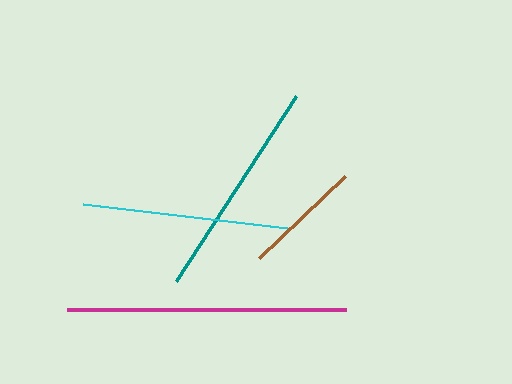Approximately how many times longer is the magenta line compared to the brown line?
The magenta line is approximately 2.4 times the length of the brown line.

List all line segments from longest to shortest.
From longest to shortest: magenta, teal, cyan, brown.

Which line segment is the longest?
The magenta line is the longest at approximately 279 pixels.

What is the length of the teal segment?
The teal segment is approximately 221 pixels long.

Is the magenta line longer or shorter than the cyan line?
The magenta line is longer than the cyan line.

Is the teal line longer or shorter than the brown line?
The teal line is longer than the brown line.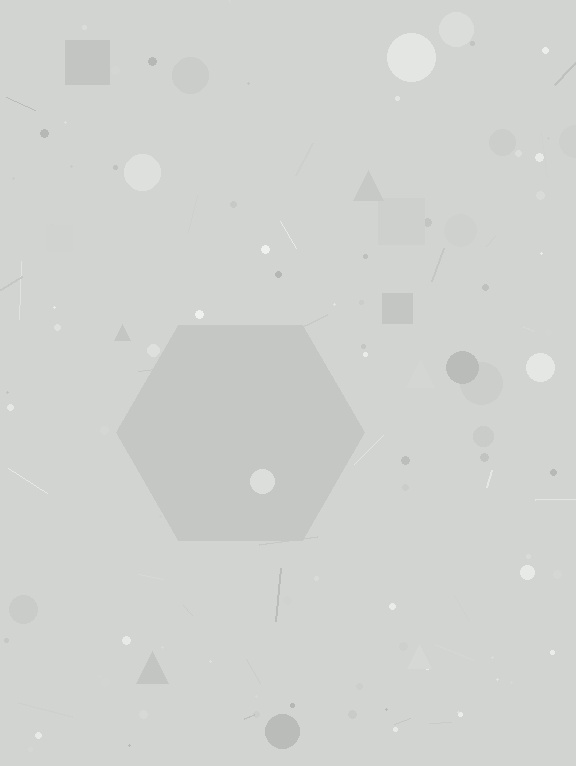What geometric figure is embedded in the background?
A hexagon is embedded in the background.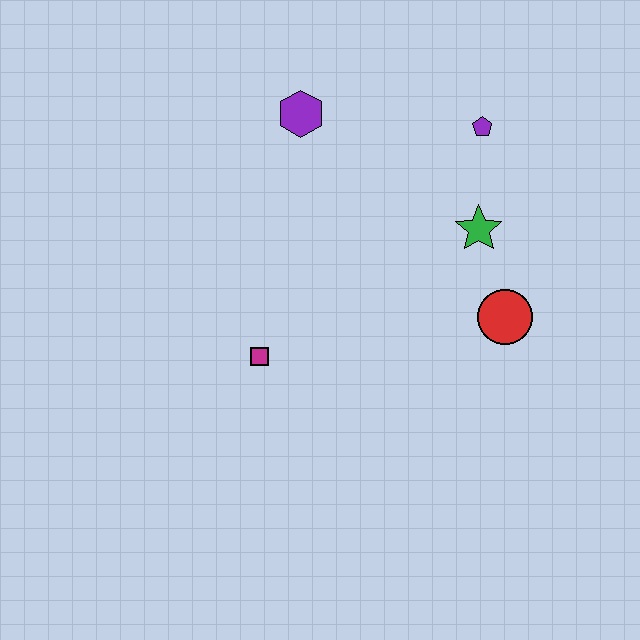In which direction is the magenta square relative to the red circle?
The magenta square is to the left of the red circle.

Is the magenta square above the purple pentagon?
No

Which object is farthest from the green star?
The magenta square is farthest from the green star.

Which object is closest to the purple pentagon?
The green star is closest to the purple pentagon.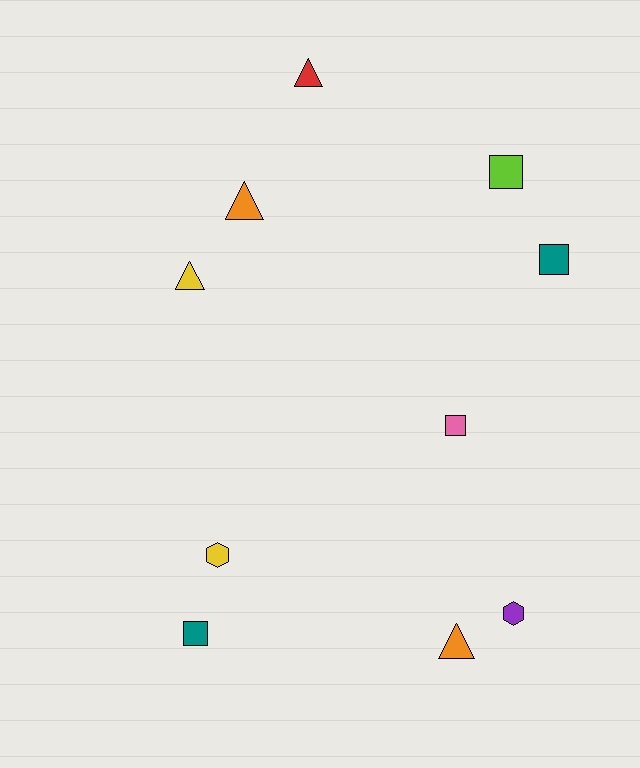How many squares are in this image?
There are 4 squares.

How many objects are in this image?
There are 10 objects.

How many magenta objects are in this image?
There are no magenta objects.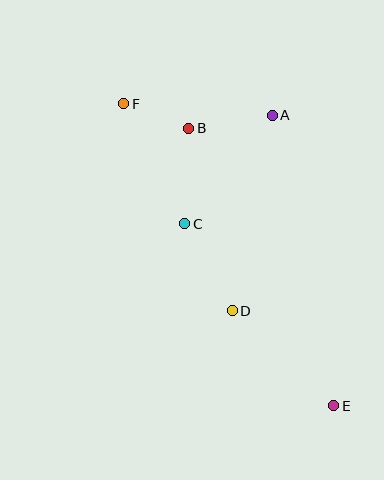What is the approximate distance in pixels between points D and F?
The distance between D and F is approximately 233 pixels.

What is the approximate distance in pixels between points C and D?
The distance between C and D is approximately 99 pixels.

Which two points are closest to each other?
Points B and F are closest to each other.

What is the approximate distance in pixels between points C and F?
The distance between C and F is approximately 134 pixels.